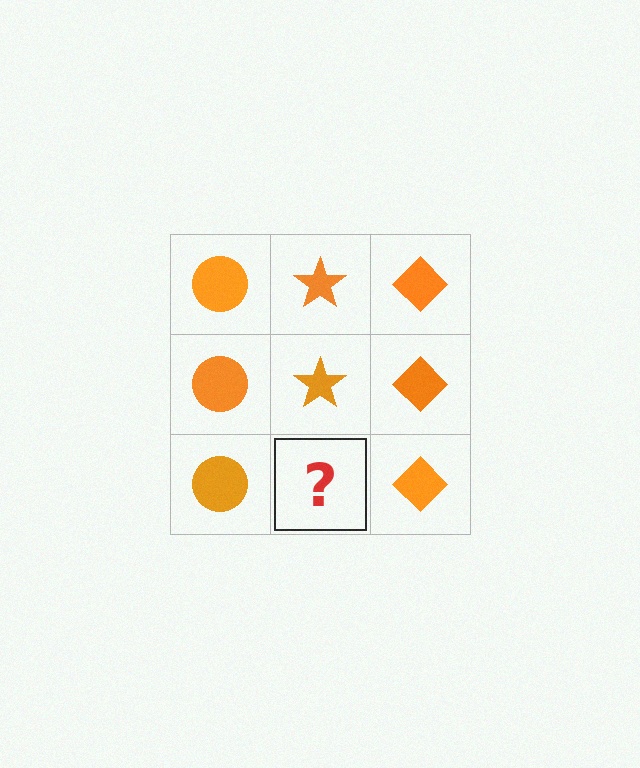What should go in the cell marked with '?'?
The missing cell should contain an orange star.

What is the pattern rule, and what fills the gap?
The rule is that each column has a consistent shape. The gap should be filled with an orange star.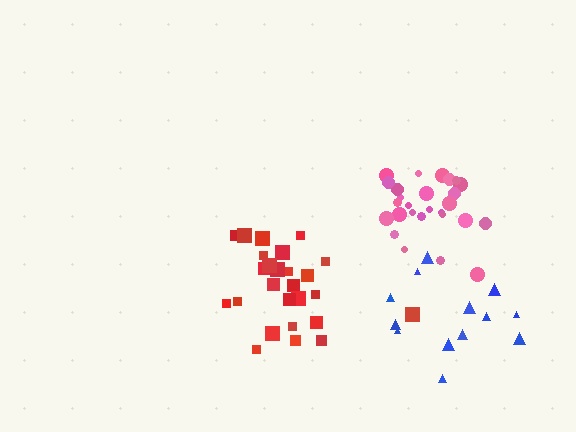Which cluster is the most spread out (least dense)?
Blue.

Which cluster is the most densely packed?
Pink.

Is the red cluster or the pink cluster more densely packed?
Pink.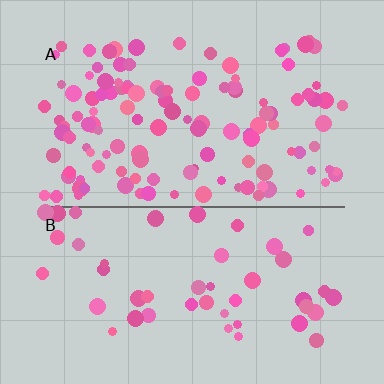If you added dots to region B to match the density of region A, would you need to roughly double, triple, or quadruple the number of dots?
Approximately triple.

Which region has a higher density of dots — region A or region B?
A (the top).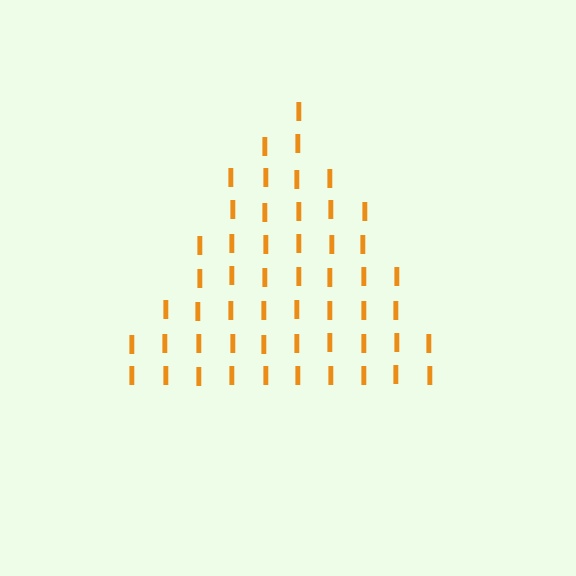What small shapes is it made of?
It is made of small letter I's.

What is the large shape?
The large shape is a triangle.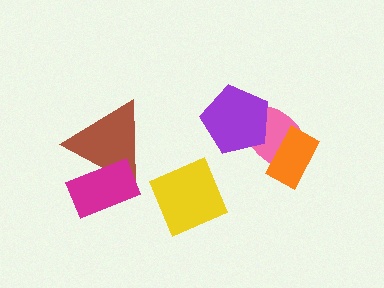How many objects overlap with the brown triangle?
1 object overlaps with the brown triangle.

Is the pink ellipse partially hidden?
Yes, it is partially covered by another shape.